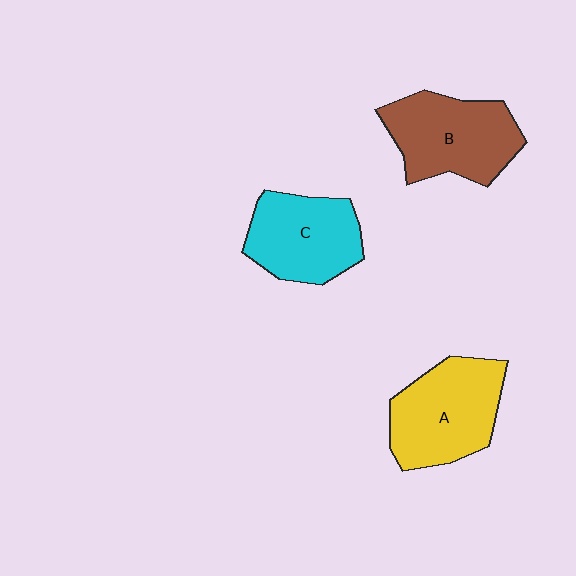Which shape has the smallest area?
Shape C (cyan).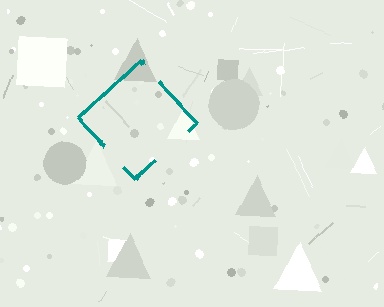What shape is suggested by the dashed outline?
The dashed outline suggests a diamond.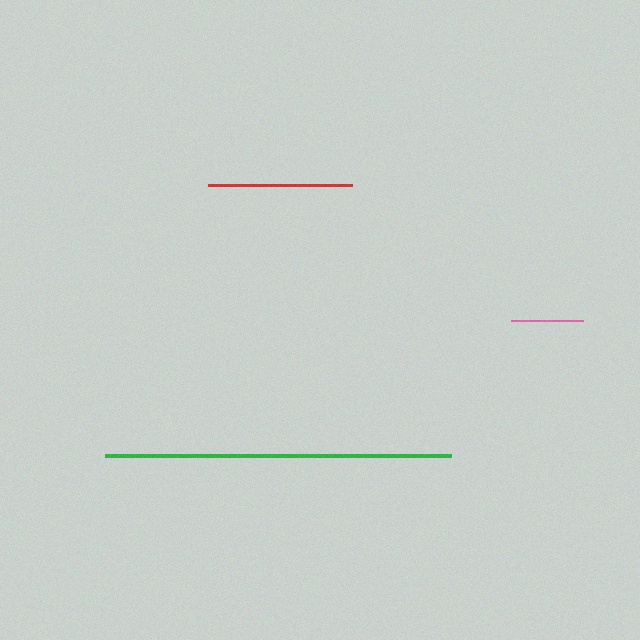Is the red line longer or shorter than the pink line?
The red line is longer than the pink line.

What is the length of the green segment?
The green segment is approximately 346 pixels long.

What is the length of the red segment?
The red segment is approximately 144 pixels long.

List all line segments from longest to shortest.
From longest to shortest: green, red, pink.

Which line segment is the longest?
The green line is the longest at approximately 346 pixels.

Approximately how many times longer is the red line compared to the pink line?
The red line is approximately 2.0 times the length of the pink line.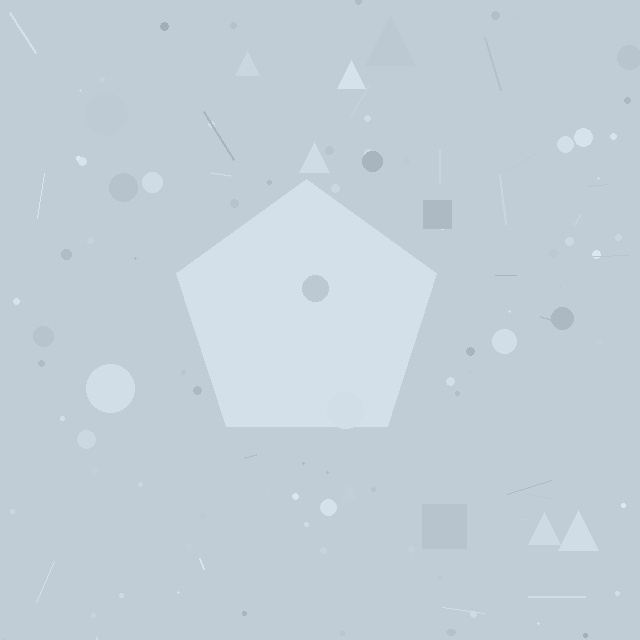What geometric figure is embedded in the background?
A pentagon is embedded in the background.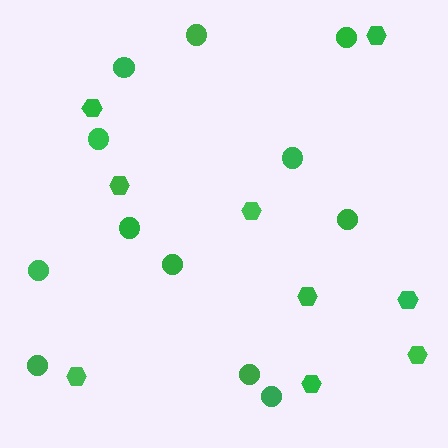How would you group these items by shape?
There are 2 groups: one group of hexagons (9) and one group of circles (12).